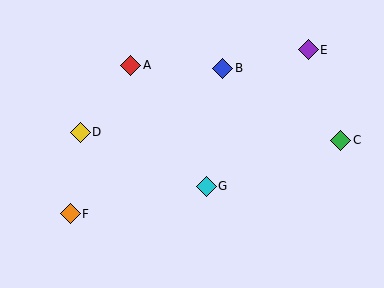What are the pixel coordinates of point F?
Point F is at (70, 214).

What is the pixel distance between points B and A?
The distance between B and A is 92 pixels.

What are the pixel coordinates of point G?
Point G is at (206, 186).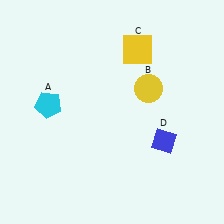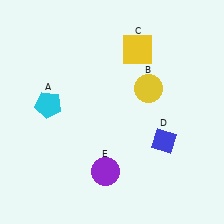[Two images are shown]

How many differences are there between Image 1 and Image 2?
There is 1 difference between the two images.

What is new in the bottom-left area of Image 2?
A purple circle (E) was added in the bottom-left area of Image 2.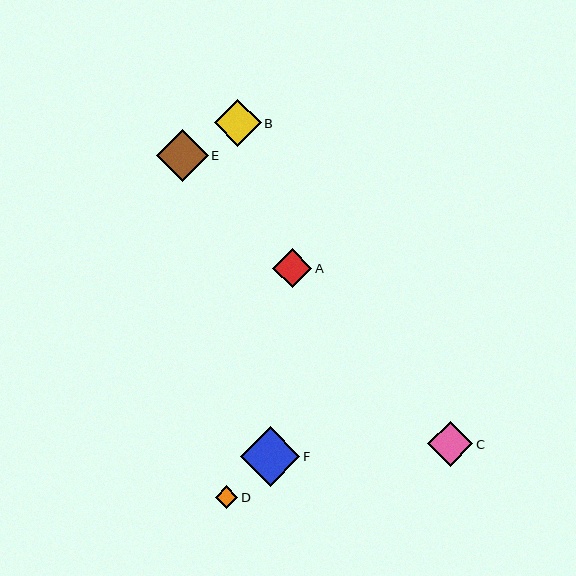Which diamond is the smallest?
Diamond D is the smallest with a size of approximately 23 pixels.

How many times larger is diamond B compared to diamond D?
Diamond B is approximately 2.1 times the size of diamond D.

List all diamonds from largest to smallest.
From largest to smallest: F, E, B, C, A, D.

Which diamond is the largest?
Diamond F is the largest with a size of approximately 59 pixels.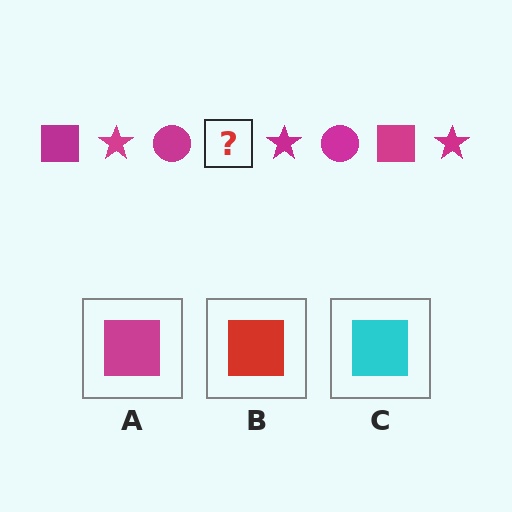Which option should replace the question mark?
Option A.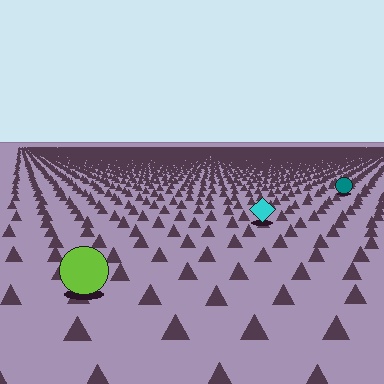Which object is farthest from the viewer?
The teal circle is farthest from the viewer. It appears smaller and the ground texture around it is denser.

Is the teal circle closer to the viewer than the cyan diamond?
No. The cyan diamond is closer — you can tell from the texture gradient: the ground texture is coarser near it.